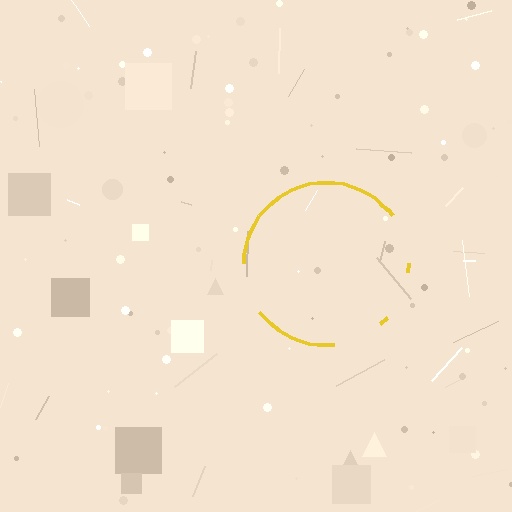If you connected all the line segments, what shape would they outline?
They would outline a circle.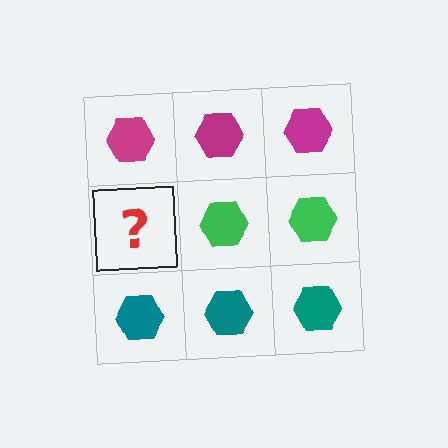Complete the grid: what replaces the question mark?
The question mark should be replaced with a green hexagon.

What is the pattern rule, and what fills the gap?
The rule is that each row has a consistent color. The gap should be filled with a green hexagon.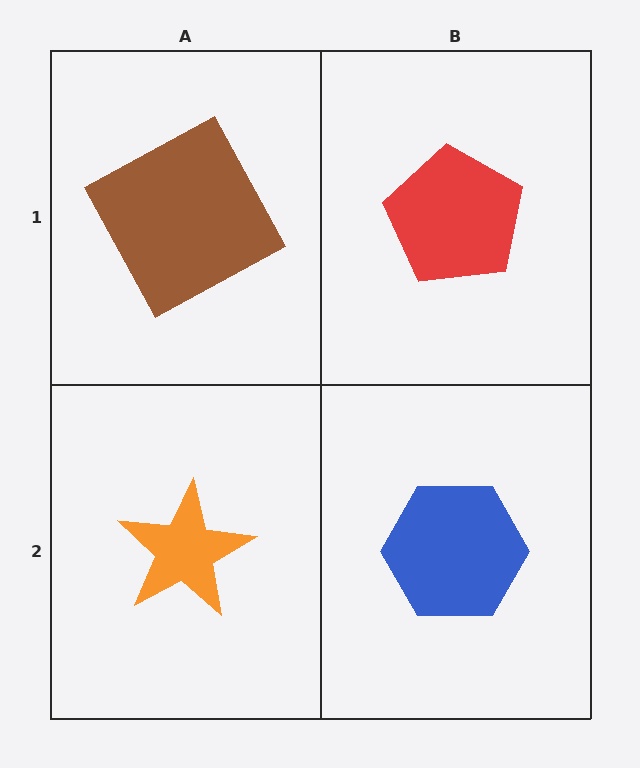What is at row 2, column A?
An orange star.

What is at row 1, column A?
A brown square.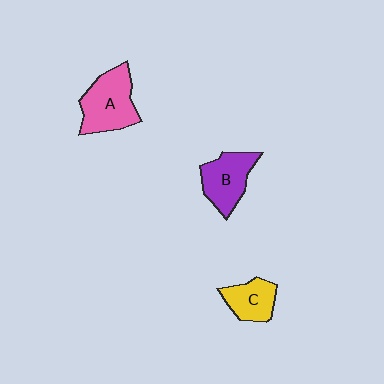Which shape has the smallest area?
Shape C (yellow).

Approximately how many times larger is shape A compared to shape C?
Approximately 1.6 times.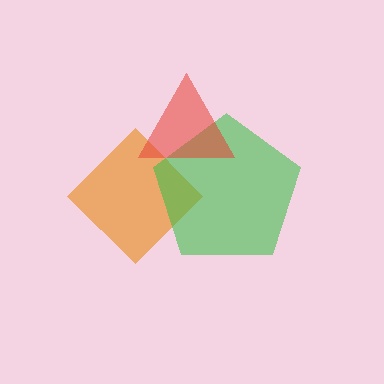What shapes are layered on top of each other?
The layered shapes are: an orange diamond, a green pentagon, a red triangle.